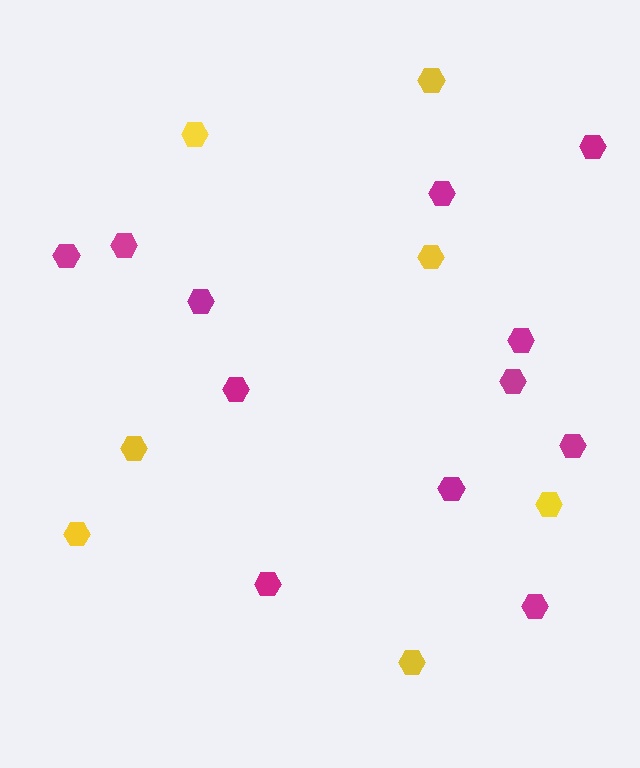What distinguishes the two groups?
There are 2 groups: one group of magenta hexagons (12) and one group of yellow hexagons (7).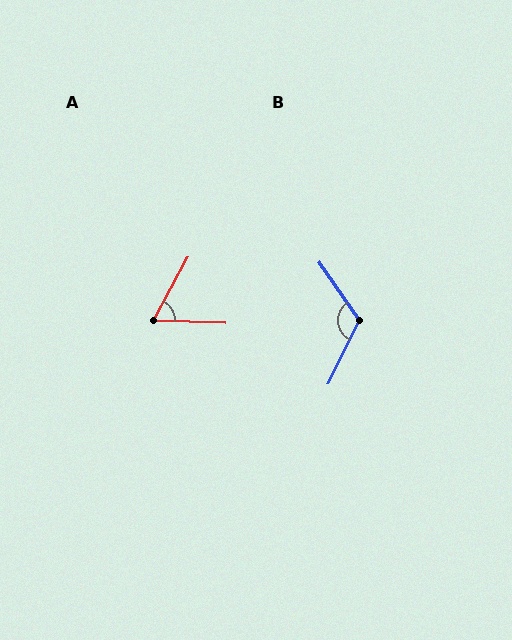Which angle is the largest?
B, at approximately 119 degrees.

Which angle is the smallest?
A, at approximately 63 degrees.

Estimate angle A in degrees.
Approximately 63 degrees.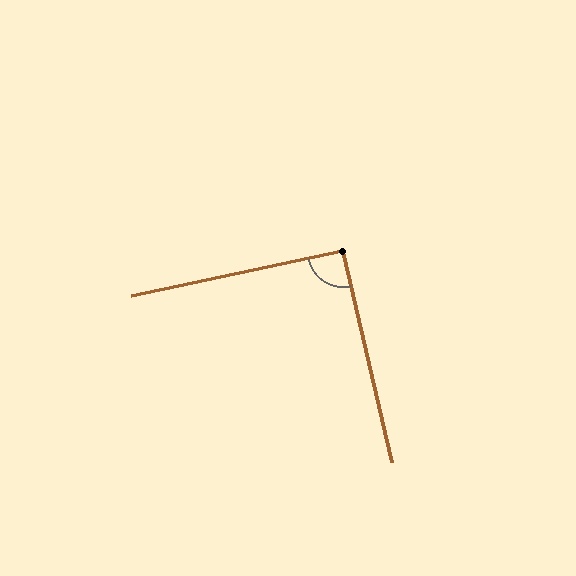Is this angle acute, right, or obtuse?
It is approximately a right angle.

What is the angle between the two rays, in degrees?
Approximately 91 degrees.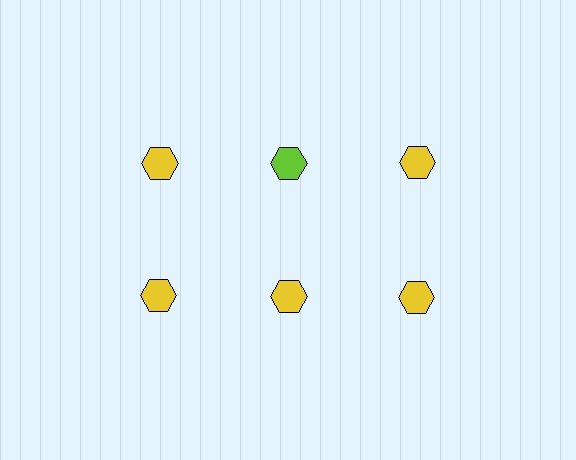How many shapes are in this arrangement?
There are 6 shapes arranged in a grid pattern.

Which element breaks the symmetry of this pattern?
The lime hexagon in the top row, second from left column breaks the symmetry. All other shapes are yellow hexagons.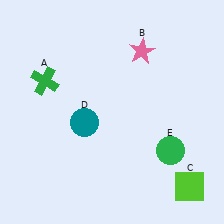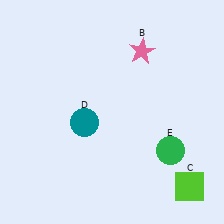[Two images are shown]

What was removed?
The green cross (A) was removed in Image 2.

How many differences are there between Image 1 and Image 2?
There is 1 difference between the two images.